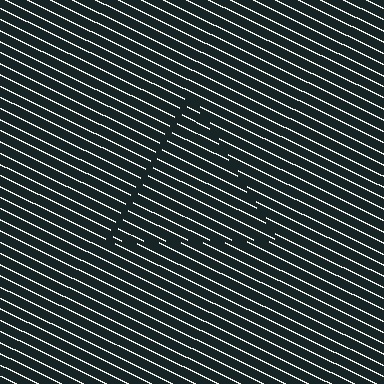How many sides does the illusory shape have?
3 sides — the line-ends trace a triangle.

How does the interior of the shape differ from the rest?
The interior of the shape contains the same grating, shifted by half a period — the contour is defined by the phase discontinuity where line-ends from the inner and outer gratings abut.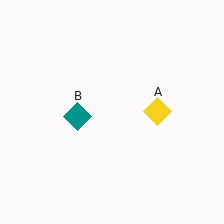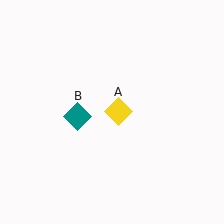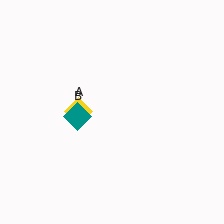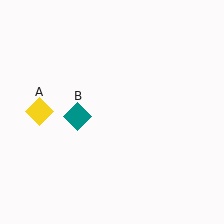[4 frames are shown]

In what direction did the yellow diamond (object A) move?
The yellow diamond (object A) moved left.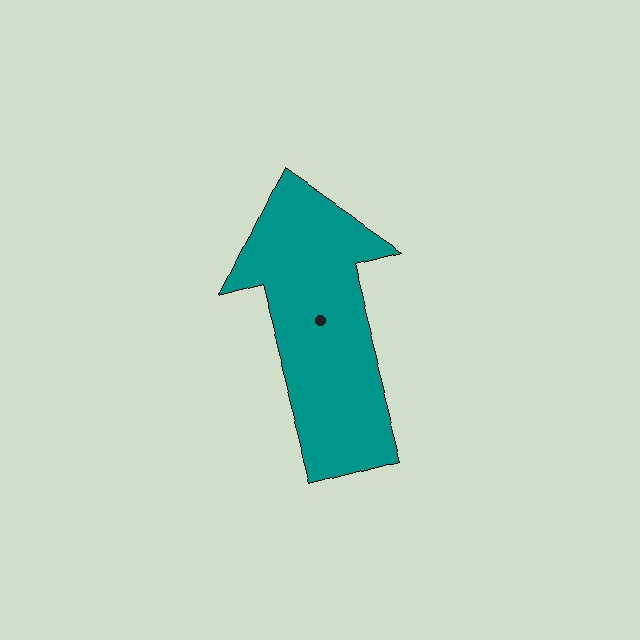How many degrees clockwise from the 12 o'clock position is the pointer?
Approximately 345 degrees.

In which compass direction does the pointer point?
North.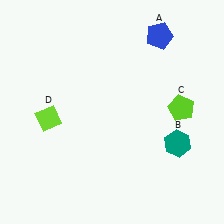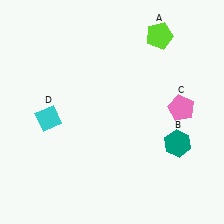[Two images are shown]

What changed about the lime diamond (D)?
In Image 1, D is lime. In Image 2, it changed to cyan.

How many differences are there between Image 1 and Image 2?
There are 3 differences between the two images.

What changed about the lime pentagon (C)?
In Image 1, C is lime. In Image 2, it changed to pink.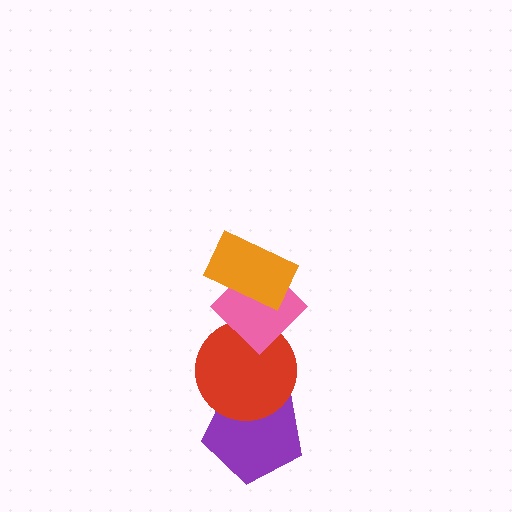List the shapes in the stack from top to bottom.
From top to bottom: the orange rectangle, the pink diamond, the red circle, the purple pentagon.